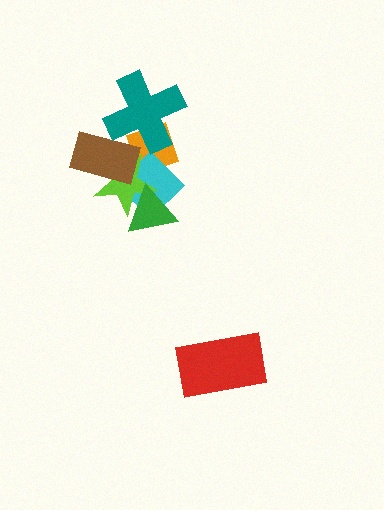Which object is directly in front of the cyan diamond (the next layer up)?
The lime star is directly in front of the cyan diamond.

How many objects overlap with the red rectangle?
0 objects overlap with the red rectangle.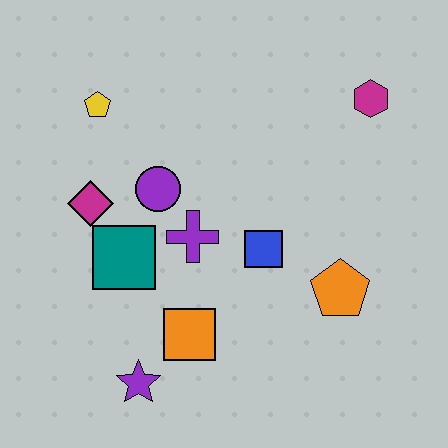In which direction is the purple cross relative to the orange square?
The purple cross is above the orange square.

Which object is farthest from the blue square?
The yellow pentagon is farthest from the blue square.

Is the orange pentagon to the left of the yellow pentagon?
No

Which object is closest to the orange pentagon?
The blue square is closest to the orange pentagon.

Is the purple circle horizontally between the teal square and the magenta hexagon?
Yes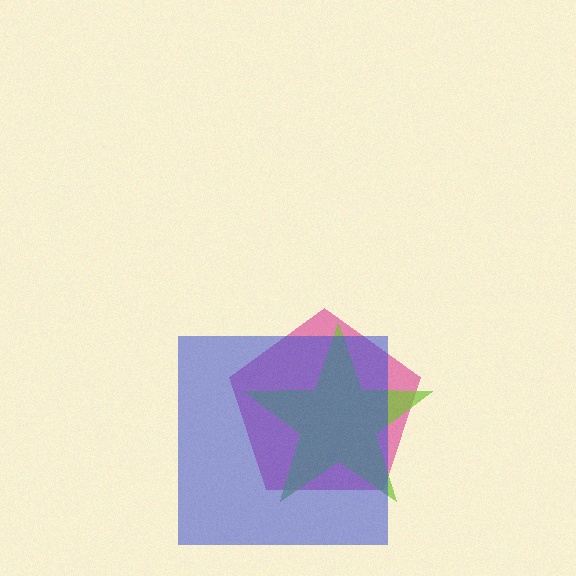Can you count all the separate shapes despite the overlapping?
Yes, there are 3 separate shapes.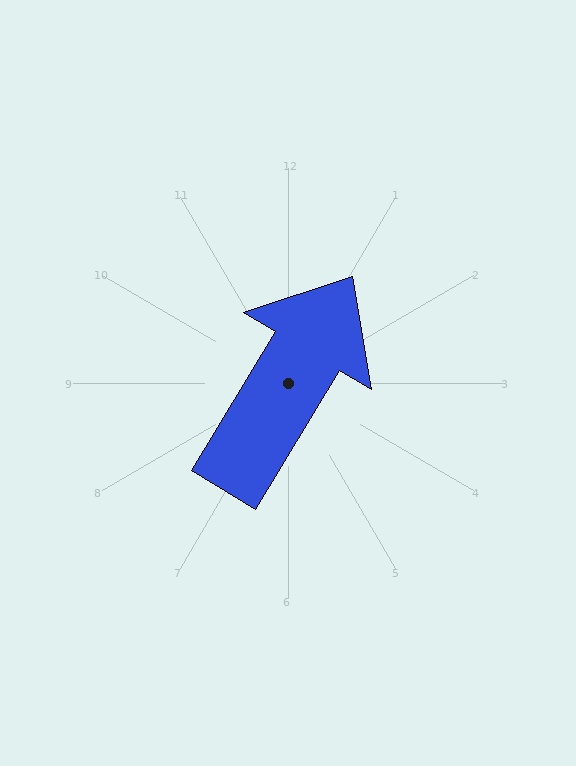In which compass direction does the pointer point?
Northeast.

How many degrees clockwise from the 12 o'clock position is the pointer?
Approximately 31 degrees.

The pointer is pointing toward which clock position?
Roughly 1 o'clock.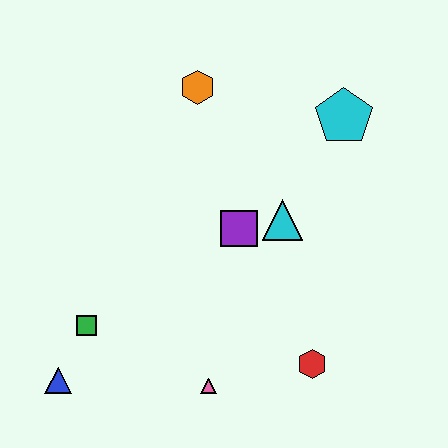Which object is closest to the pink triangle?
The red hexagon is closest to the pink triangle.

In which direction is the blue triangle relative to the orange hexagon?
The blue triangle is below the orange hexagon.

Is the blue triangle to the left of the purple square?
Yes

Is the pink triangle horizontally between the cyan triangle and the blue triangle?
Yes